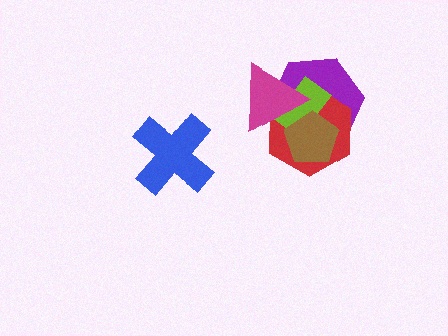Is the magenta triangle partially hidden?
No, no other shape covers it.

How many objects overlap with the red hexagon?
4 objects overlap with the red hexagon.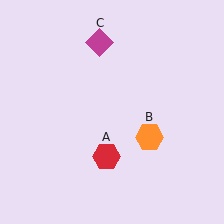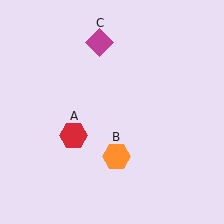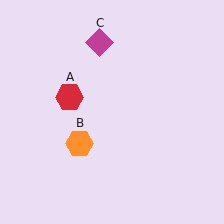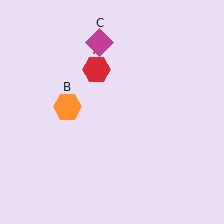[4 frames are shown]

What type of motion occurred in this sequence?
The red hexagon (object A), orange hexagon (object B) rotated clockwise around the center of the scene.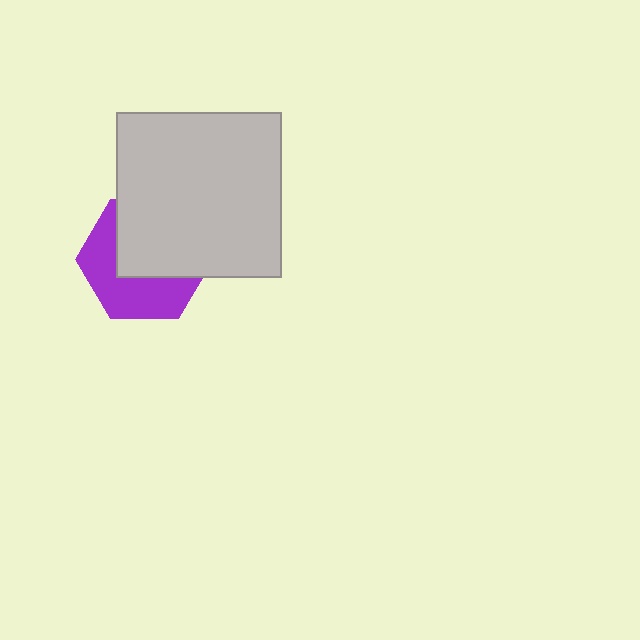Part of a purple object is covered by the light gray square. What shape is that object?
It is a hexagon.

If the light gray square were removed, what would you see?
You would see the complete purple hexagon.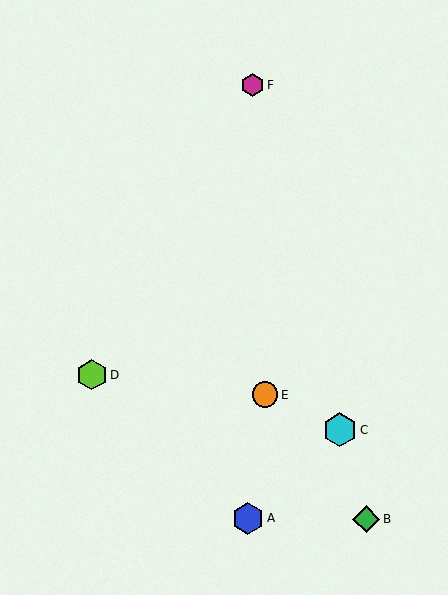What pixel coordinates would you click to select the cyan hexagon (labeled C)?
Click at (340, 430) to select the cyan hexagon C.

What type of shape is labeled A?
Shape A is a blue hexagon.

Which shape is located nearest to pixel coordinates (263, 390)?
The orange circle (labeled E) at (265, 395) is nearest to that location.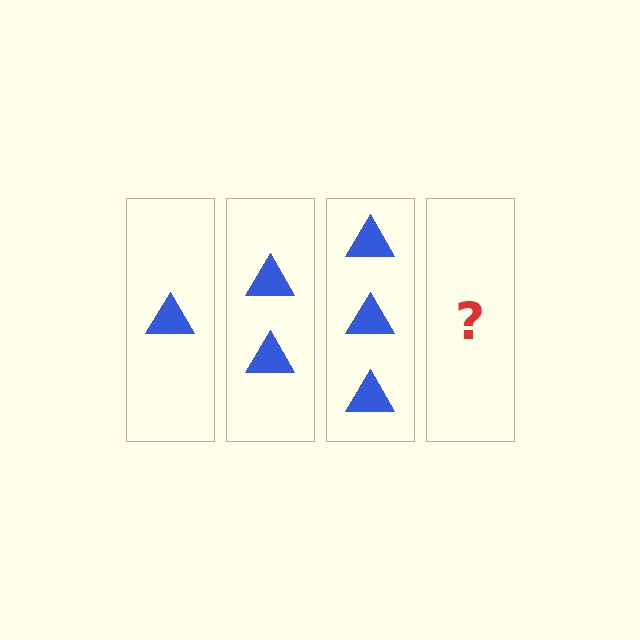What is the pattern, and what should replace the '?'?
The pattern is that each step adds one more triangle. The '?' should be 4 triangles.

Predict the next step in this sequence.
The next step is 4 triangles.